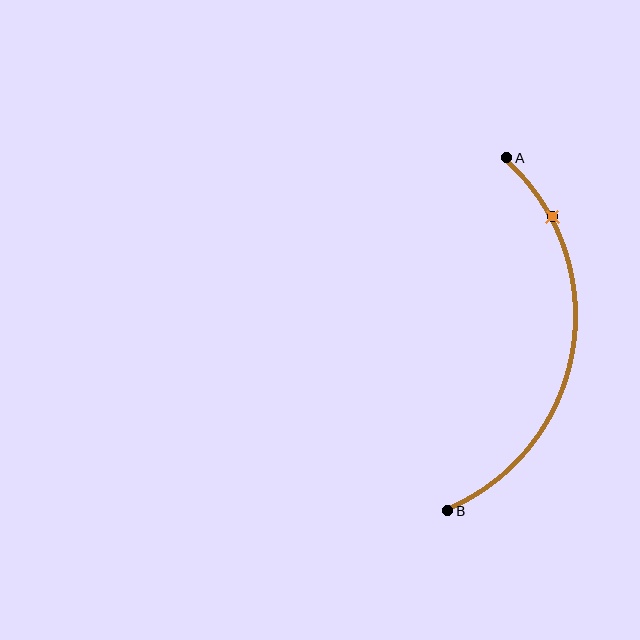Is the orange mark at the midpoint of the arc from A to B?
No. The orange mark lies on the arc but is closer to endpoint A. The arc midpoint would be at the point on the curve equidistant along the arc from both A and B.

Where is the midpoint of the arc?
The arc midpoint is the point on the curve farthest from the straight line joining A and B. It sits to the right of that line.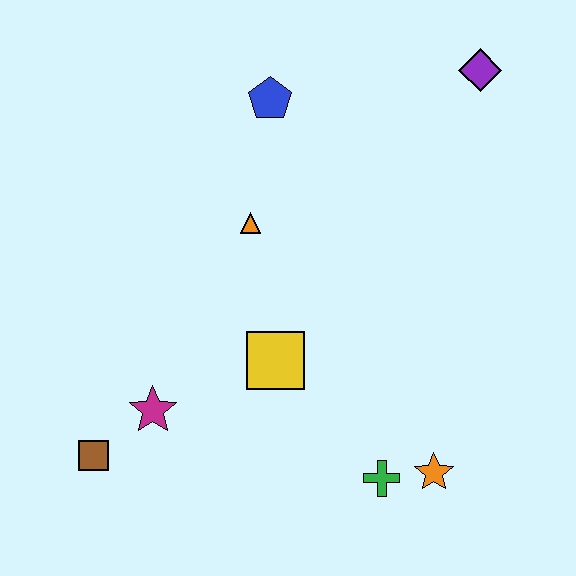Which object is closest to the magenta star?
The brown square is closest to the magenta star.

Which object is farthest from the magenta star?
The purple diamond is farthest from the magenta star.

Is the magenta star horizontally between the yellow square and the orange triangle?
No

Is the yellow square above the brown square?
Yes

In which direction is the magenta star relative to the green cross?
The magenta star is to the left of the green cross.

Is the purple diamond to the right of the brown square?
Yes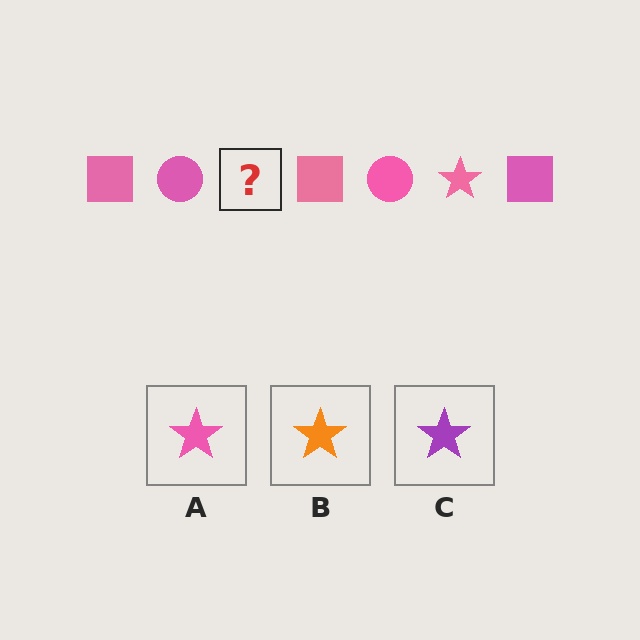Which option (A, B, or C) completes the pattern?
A.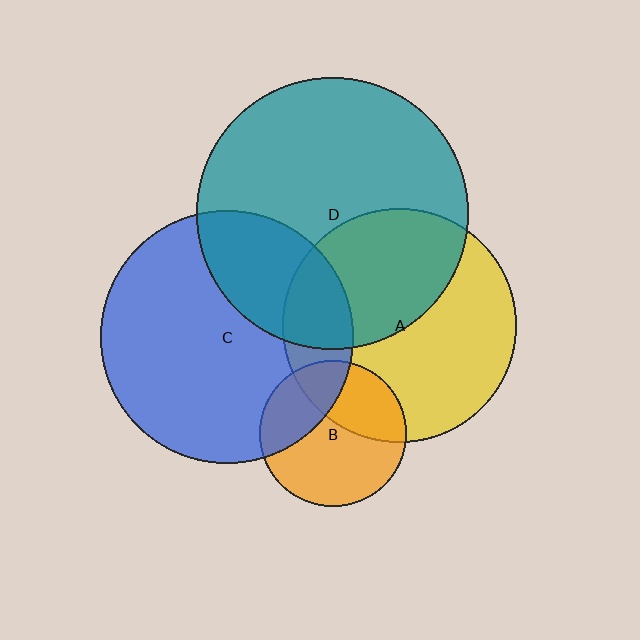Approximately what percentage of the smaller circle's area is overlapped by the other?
Approximately 45%.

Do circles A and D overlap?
Yes.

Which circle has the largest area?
Circle D (teal).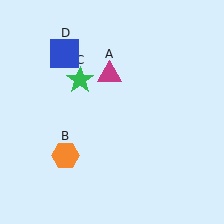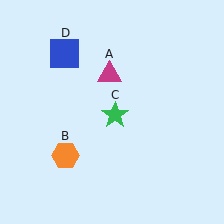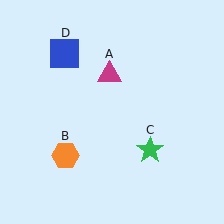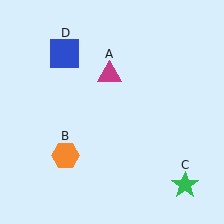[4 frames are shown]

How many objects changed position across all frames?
1 object changed position: green star (object C).